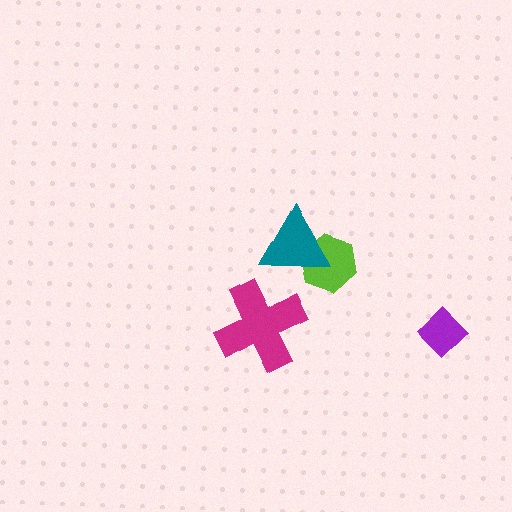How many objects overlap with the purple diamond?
0 objects overlap with the purple diamond.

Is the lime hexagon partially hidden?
Yes, it is partially covered by another shape.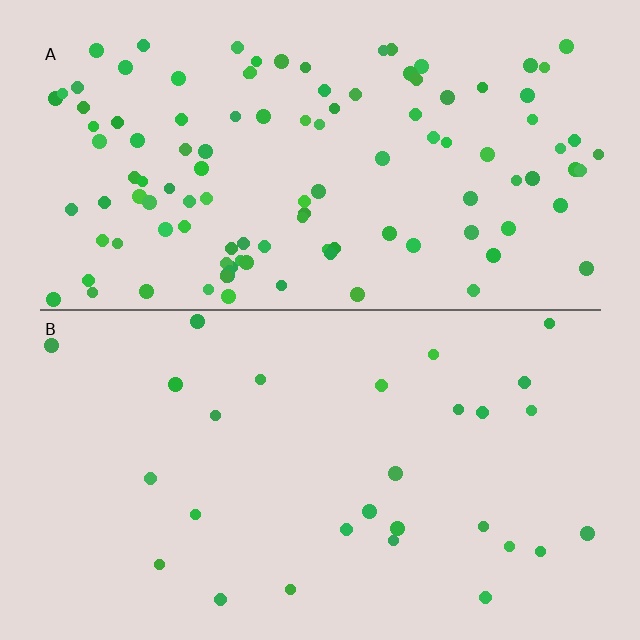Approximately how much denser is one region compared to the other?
Approximately 4.0× — region A over region B.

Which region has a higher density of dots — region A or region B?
A (the top).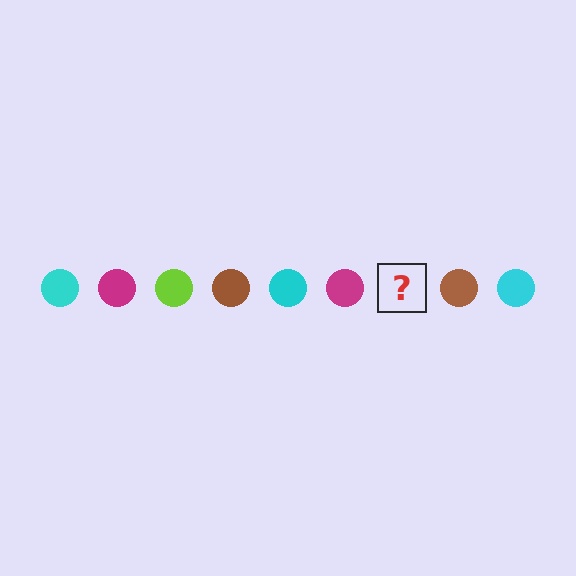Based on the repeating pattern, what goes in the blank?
The blank should be a lime circle.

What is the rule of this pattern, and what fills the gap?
The rule is that the pattern cycles through cyan, magenta, lime, brown circles. The gap should be filled with a lime circle.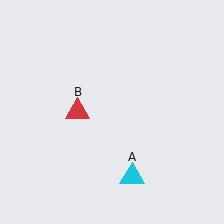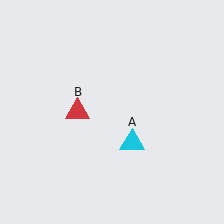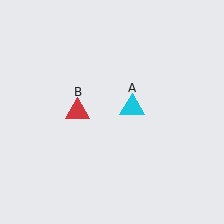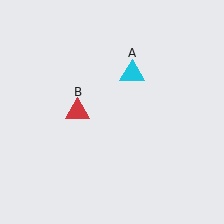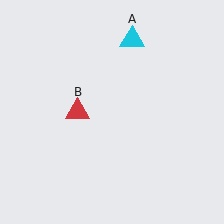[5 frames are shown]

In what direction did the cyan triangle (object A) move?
The cyan triangle (object A) moved up.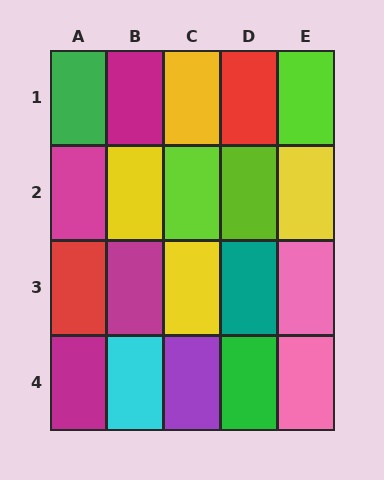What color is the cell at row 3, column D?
Teal.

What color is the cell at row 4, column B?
Cyan.